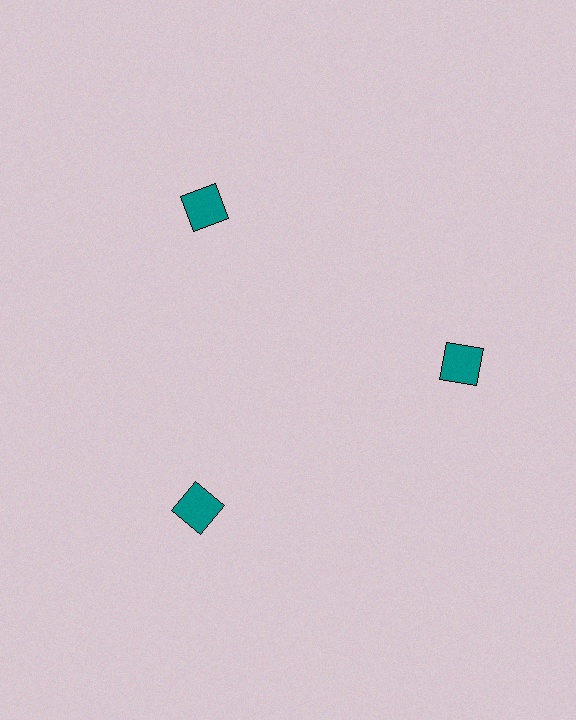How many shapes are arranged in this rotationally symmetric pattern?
There are 3 shapes, arranged in 3 groups of 1.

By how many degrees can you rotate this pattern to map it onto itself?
The pattern maps onto itself every 120 degrees of rotation.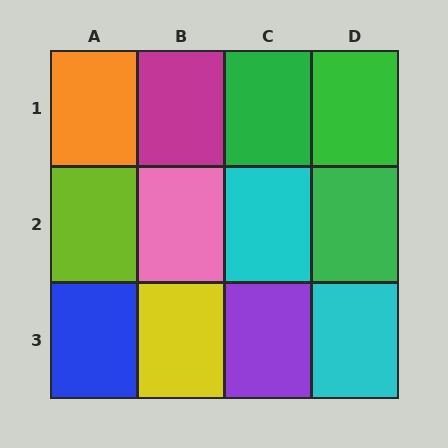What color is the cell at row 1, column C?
Green.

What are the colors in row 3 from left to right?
Blue, yellow, purple, cyan.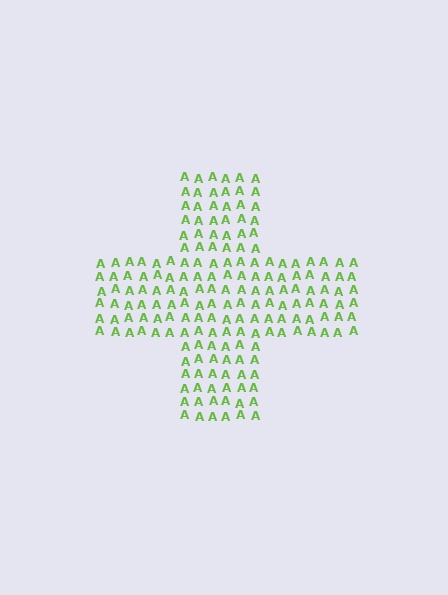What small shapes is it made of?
It is made of small letter A's.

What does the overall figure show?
The overall figure shows a cross.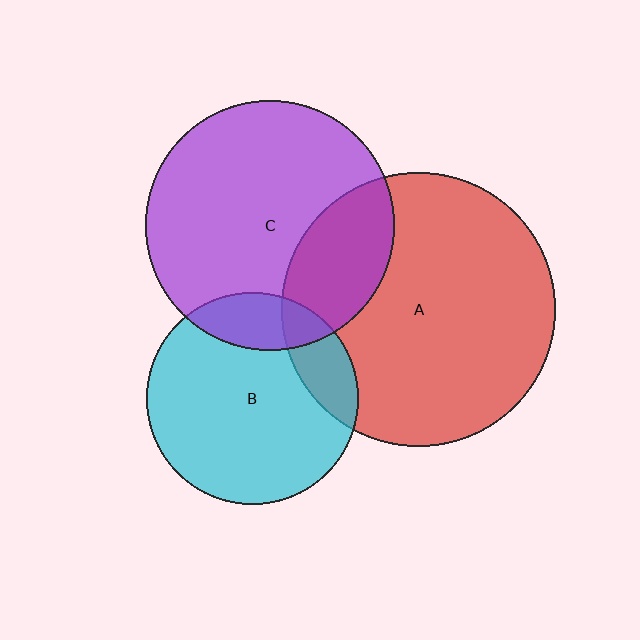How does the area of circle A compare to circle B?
Approximately 1.7 times.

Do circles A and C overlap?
Yes.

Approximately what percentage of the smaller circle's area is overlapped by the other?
Approximately 25%.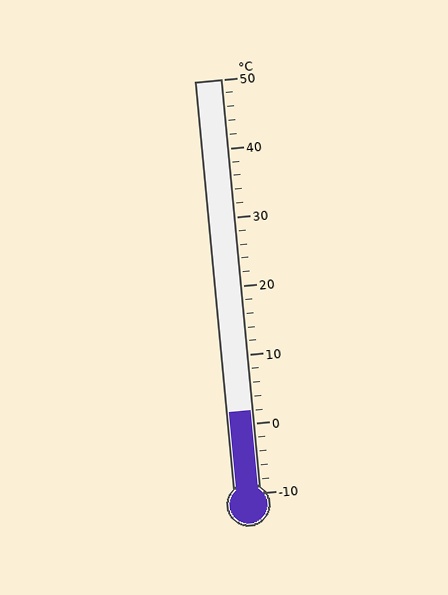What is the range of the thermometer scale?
The thermometer scale ranges from -10°C to 50°C.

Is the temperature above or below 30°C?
The temperature is below 30°C.